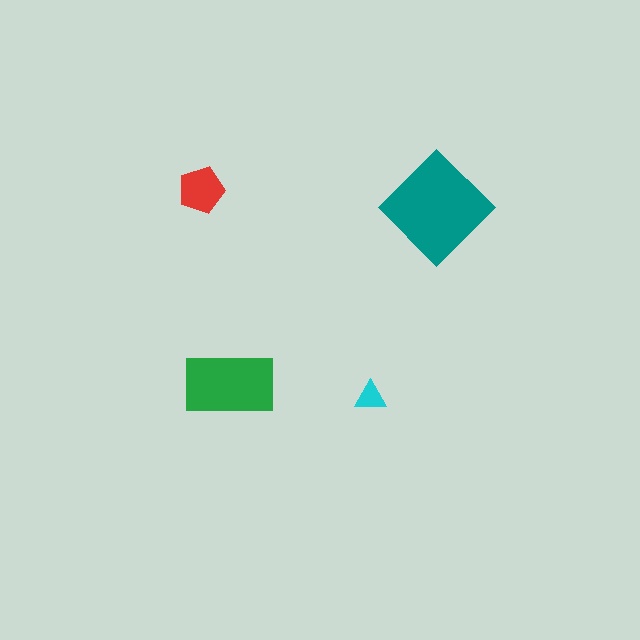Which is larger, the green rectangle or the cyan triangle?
The green rectangle.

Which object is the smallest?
The cyan triangle.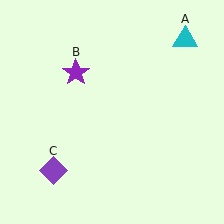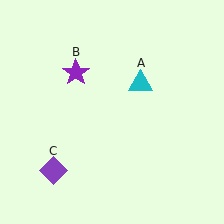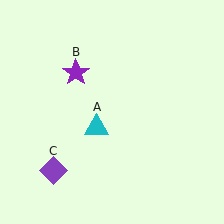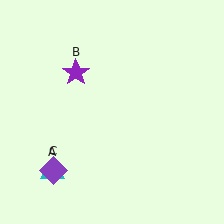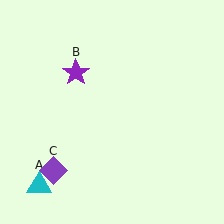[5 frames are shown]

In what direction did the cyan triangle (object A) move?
The cyan triangle (object A) moved down and to the left.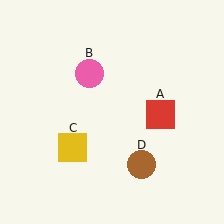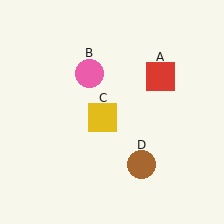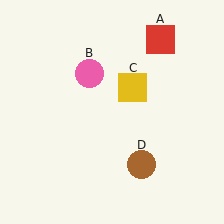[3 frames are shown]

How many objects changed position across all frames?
2 objects changed position: red square (object A), yellow square (object C).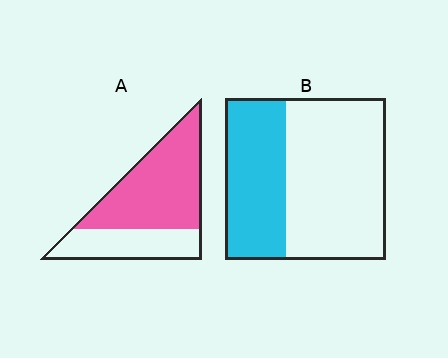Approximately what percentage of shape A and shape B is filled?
A is approximately 65% and B is approximately 40%.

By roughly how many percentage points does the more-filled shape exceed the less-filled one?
By roughly 30 percentage points (A over B).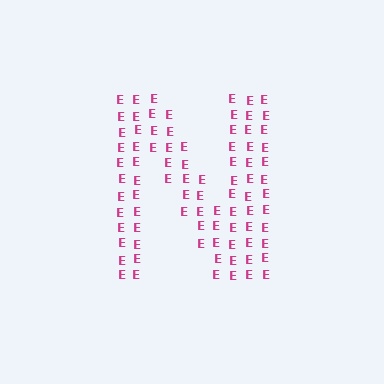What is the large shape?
The large shape is the letter N.